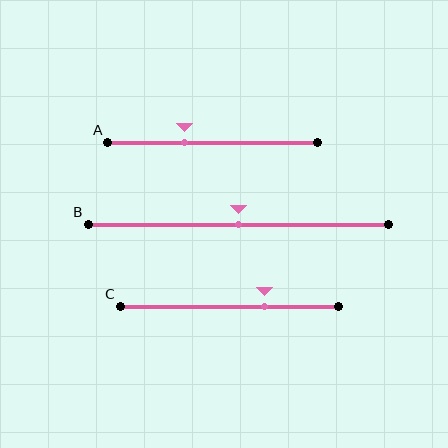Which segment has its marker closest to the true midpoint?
Segment B has its marker closest to the true midpoint.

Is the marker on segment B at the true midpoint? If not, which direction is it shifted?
Yes, the marker on segment B is at the true midpoint.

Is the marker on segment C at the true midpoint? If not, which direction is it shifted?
No, the marker on segment C is shifted to the right by about 16% of the segment length.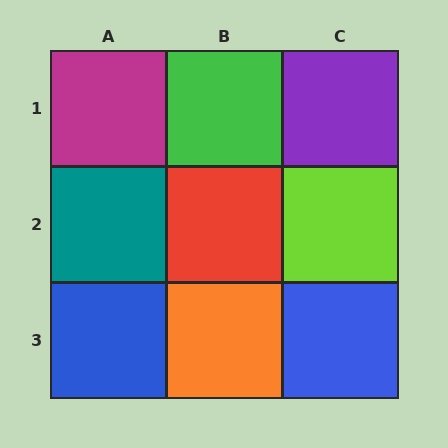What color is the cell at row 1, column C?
Purple.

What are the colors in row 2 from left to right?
Teal, red, lime.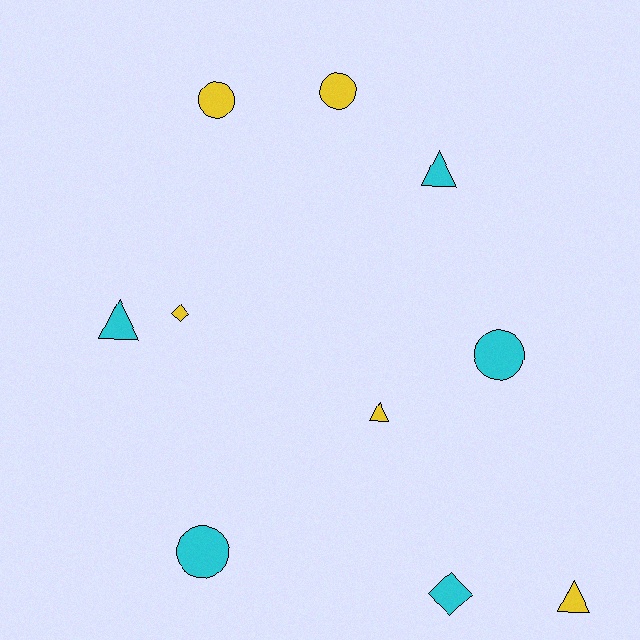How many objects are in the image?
There are 10 objects.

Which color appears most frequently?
Yellow, with 5 objects.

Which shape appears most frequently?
Circle, with 4 objects.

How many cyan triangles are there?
There are 2 cyan triangles.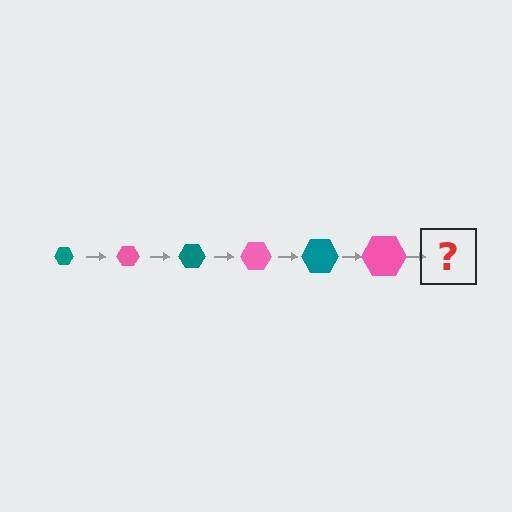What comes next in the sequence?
The next element should be a teal hexagon, larger than the previous one.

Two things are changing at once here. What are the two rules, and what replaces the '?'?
The two rules are that the hexagon grows larger each step and the color cycles through teal and pink. The '?' should be a teal hexagon, larger than the previous one.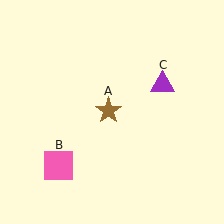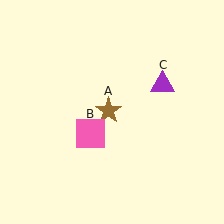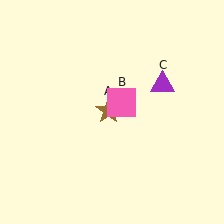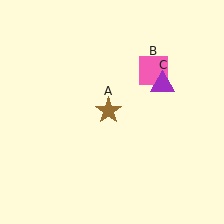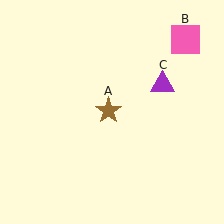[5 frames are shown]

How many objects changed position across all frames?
1 object changed position: pink square (object B).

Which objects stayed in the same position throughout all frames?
Brown star (object A) and purple triangle (object C) remained stationary.